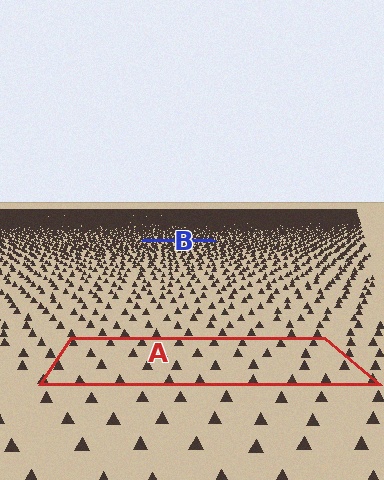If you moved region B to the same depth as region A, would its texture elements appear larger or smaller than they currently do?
They would appear larger. At a closer depth, the same texture elements are projected at a bigger on-screen size.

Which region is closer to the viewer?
Region A is closer. The texture elements there are larger and more spread out.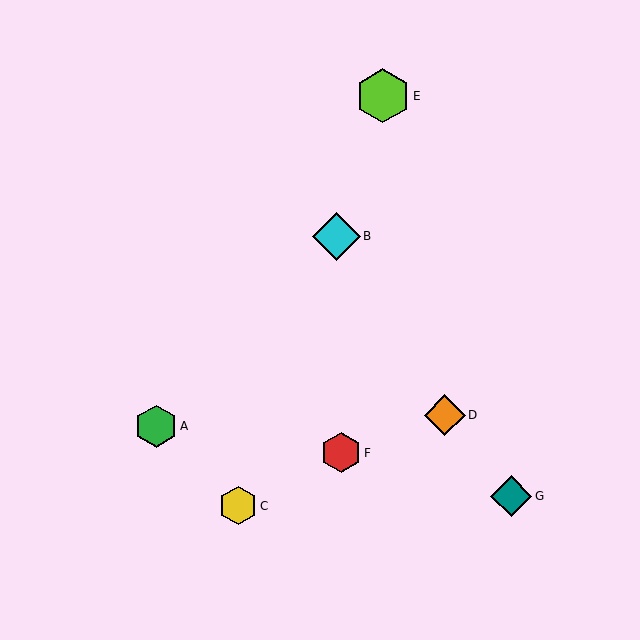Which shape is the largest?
The lime hexagon (labeled E) is the largest.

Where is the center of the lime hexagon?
The center of the lime hexagon is at (383, 96).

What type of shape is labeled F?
Shape F is a red hexagon.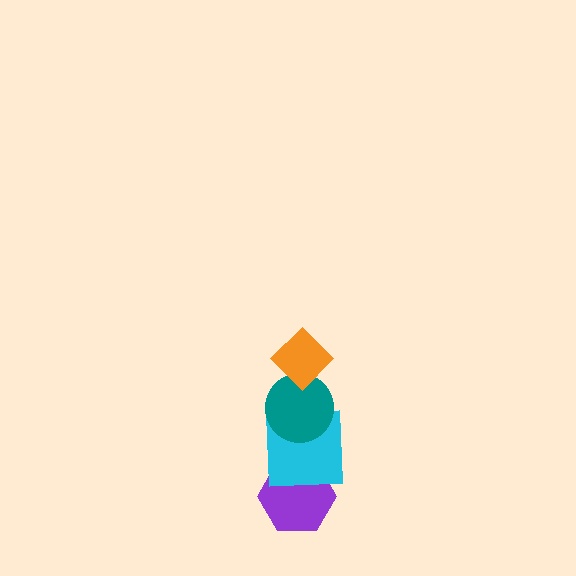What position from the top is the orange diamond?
The orange diamond is 1st from the top.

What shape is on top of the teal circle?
The orange diamond is on top of the teal circle.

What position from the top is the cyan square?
The cyan square is 3rd from the top.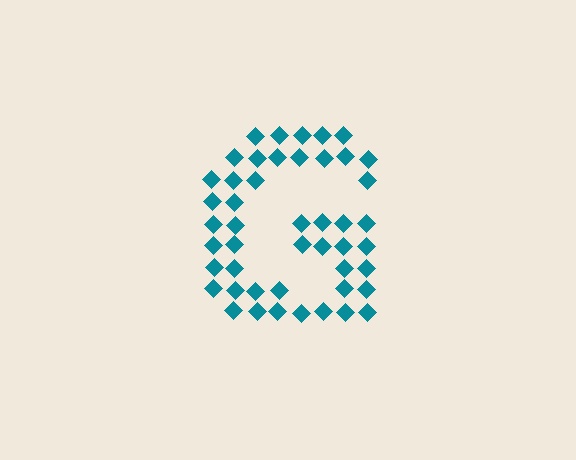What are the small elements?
The small elements are diamonds.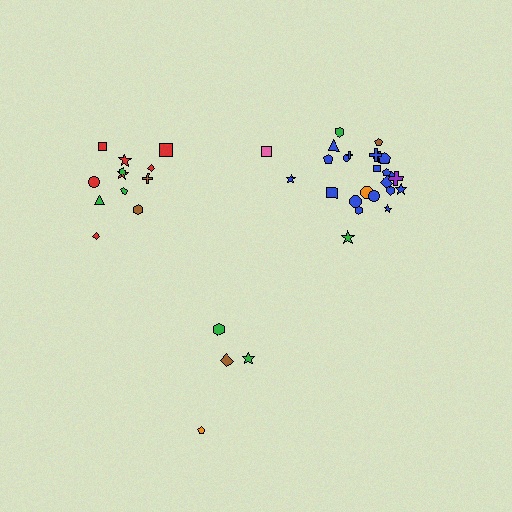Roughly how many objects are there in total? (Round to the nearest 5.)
Roughly 40 objects in total.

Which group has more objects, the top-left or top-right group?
The top-right group.